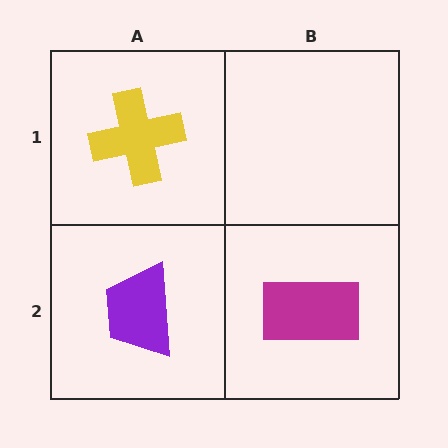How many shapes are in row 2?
2 shapes.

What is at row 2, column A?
A purple trapezoid.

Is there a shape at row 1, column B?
No, that cell is empty.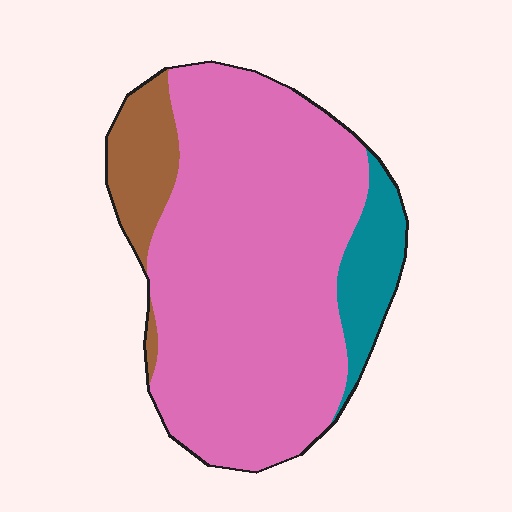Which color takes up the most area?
Pink, at roughly 80%.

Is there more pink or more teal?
Pink.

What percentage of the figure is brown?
Brown takes up about one eighth (1/8) of the figure.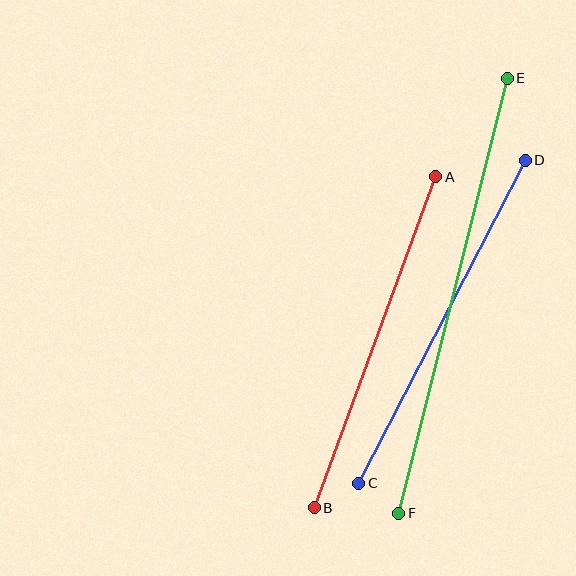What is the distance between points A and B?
The distance is approximately 352 pixels.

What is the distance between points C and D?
The distance is approximately 363 pixels.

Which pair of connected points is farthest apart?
Points E and F are farthest apart.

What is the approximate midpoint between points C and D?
The midpoint is at approximately (442, 322) pixels.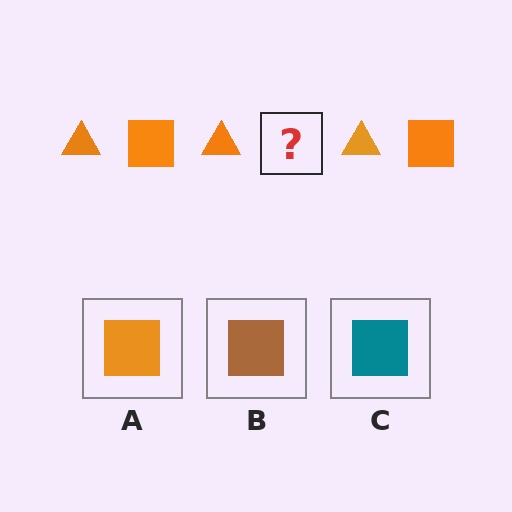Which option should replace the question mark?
Option A.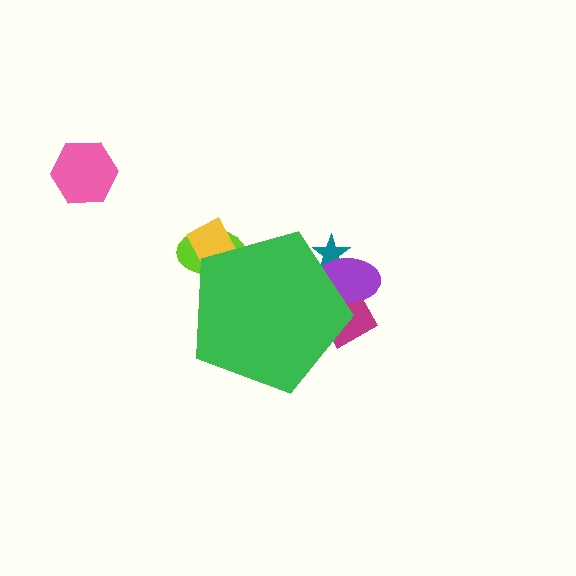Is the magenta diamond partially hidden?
Yes, the magenta diamond is partially hidden behind the green pentagon.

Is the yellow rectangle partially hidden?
Yes, the yellow rectangle is partially hidden behind the green pentagon.